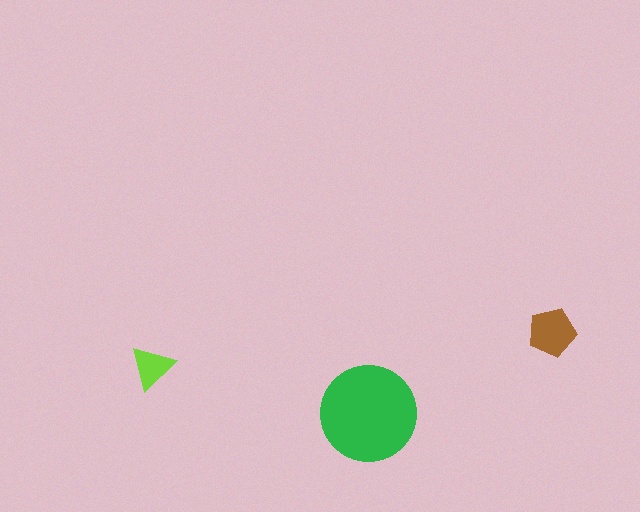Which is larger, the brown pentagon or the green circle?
The green circle.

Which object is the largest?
The green circle.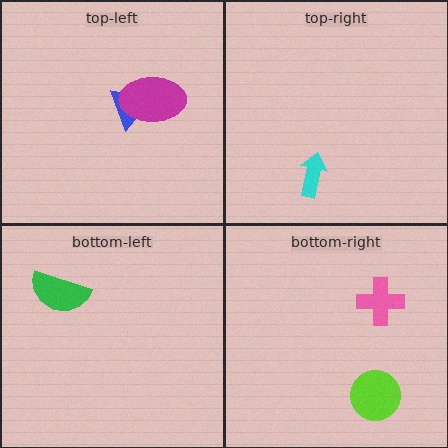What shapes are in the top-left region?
The blue triangle, the magenta ellipse.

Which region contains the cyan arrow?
The top-right region.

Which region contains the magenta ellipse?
The top-left region.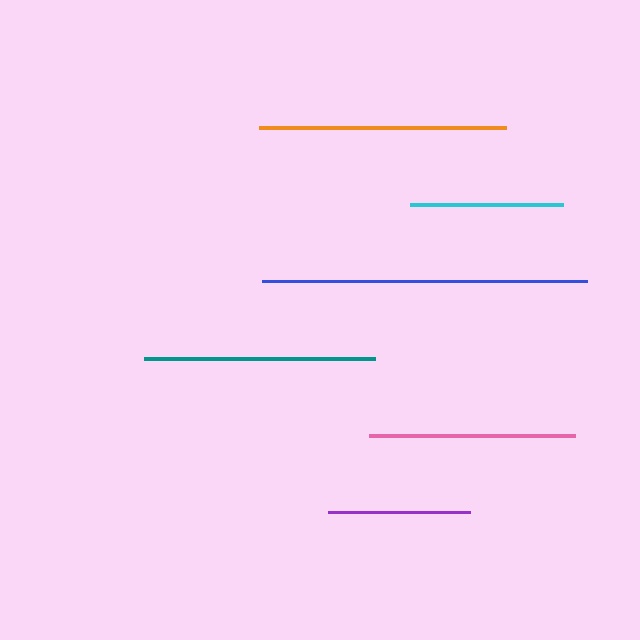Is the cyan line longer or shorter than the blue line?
The blue line is longer than the cyan line.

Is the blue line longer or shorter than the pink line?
The blue line is longer than the pink line.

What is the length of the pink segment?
The pink segment is approximately 206 pixels long.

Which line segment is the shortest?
The purple line is the shortest at approximately 142 pixels.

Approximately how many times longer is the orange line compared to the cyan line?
The orange line is approximately 1.6 times the length of the cyan line.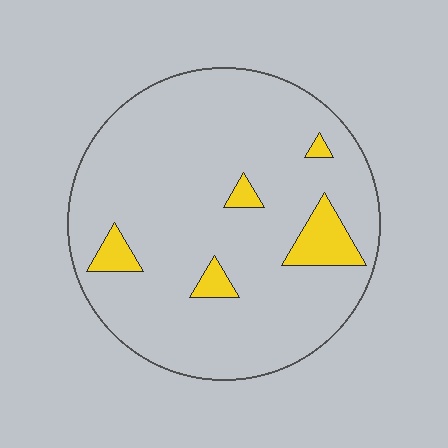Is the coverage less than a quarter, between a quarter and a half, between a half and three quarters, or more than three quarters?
Less than a quarter.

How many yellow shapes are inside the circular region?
5.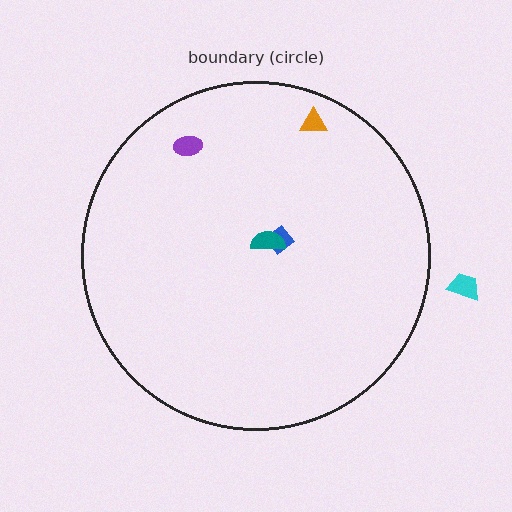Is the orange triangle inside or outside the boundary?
Inside.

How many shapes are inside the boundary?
4 inside, 1 outside.